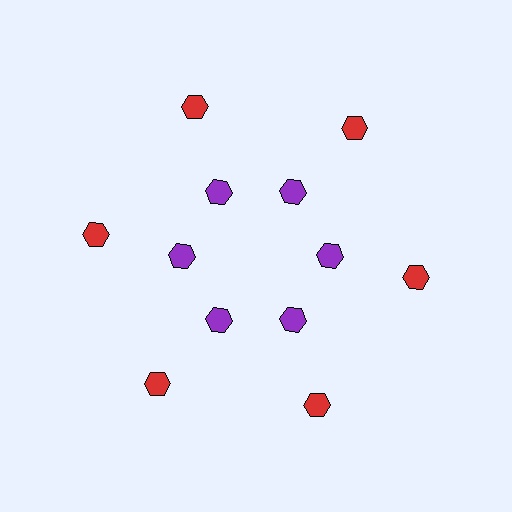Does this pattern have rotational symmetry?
Yes, this pattern has 6-fold rotational symmetry. It looks the same after rotating 60 degrees around the center.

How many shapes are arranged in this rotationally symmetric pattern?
There are 12 shapes, arranged in 6 groups of 2.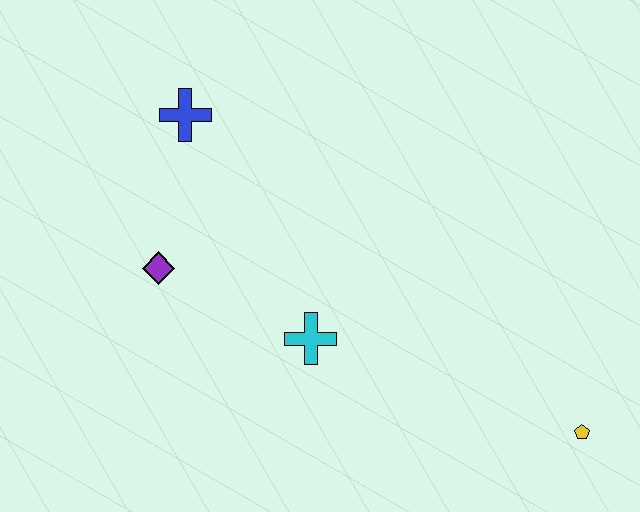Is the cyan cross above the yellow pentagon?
Yes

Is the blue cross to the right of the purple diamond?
Yes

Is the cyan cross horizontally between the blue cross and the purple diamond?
No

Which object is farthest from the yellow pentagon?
The blue cross is farthest from the yellow pentagon.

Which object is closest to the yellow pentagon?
The cyan cross is closest to the yellow pentagon.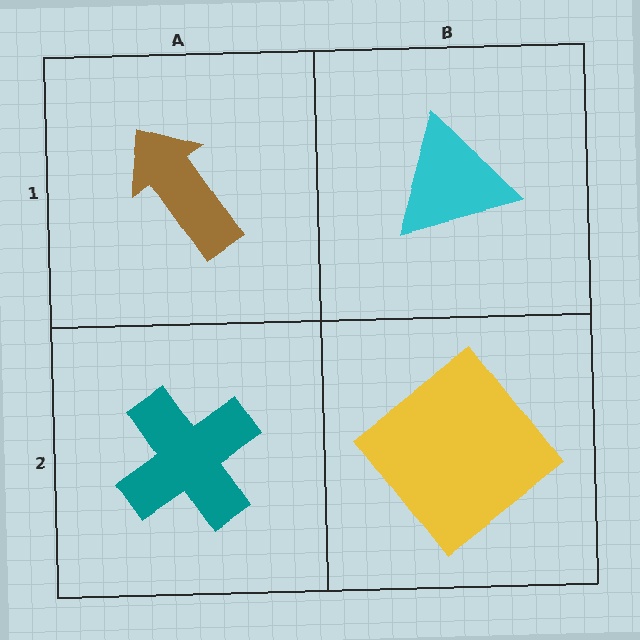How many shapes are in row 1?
2 shapes.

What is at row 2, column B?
A yellow diamond.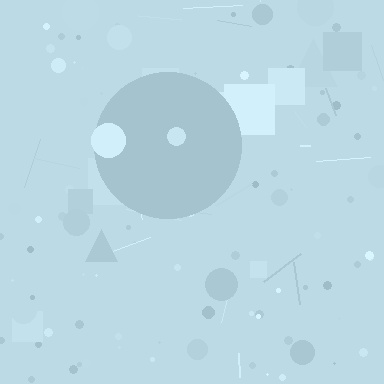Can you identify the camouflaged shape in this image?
The camouflaged shape is a circle.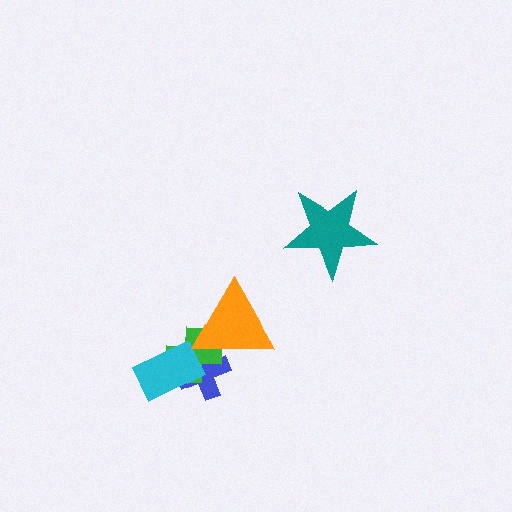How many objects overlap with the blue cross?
3 objects overlap with the blue cross.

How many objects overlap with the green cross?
3 objects overlap with the green cross.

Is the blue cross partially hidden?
Yes, it is partially covered by another shape.